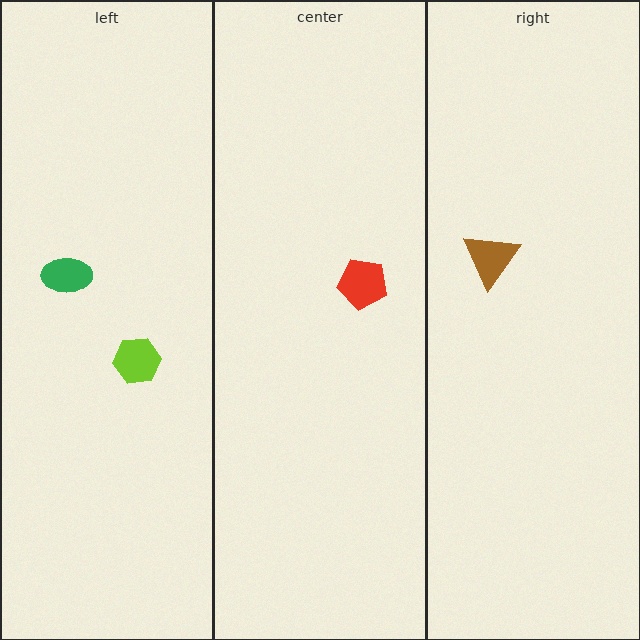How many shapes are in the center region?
1.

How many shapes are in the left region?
2.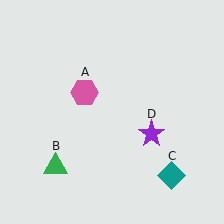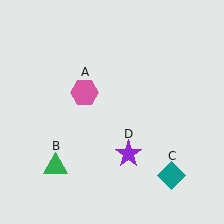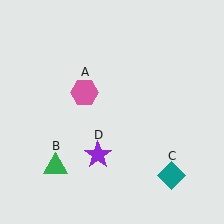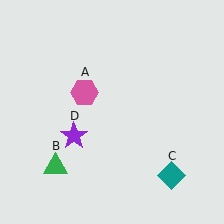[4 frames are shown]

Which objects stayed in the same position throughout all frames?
Pink hexagon (object A) and green triangle (object B) and teal diamond (object C) remained stationary.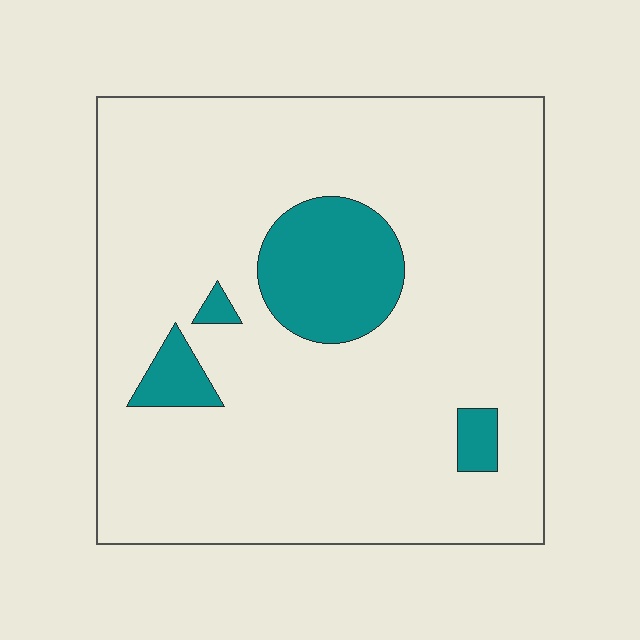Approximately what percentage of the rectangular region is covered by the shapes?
Approximately 15%.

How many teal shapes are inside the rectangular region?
4.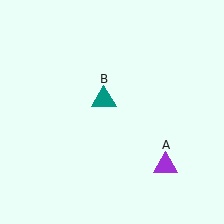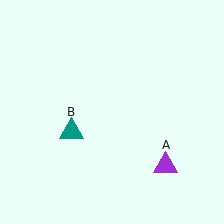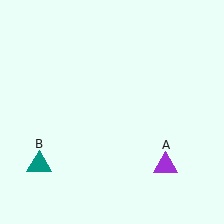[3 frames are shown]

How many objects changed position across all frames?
1 object changed position: teal triangle (object B).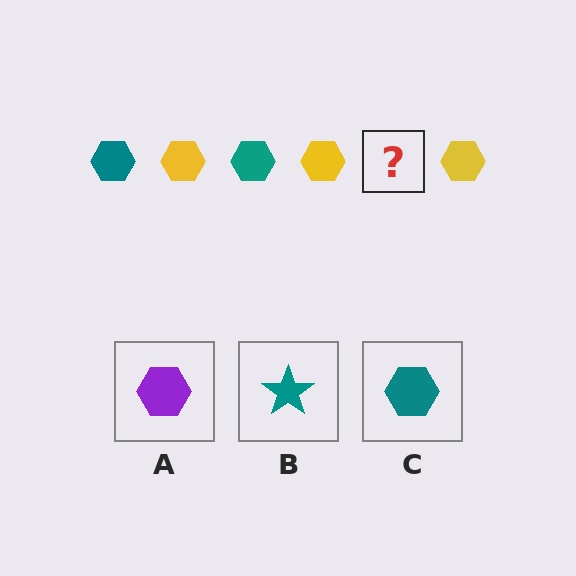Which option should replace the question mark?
Option C.